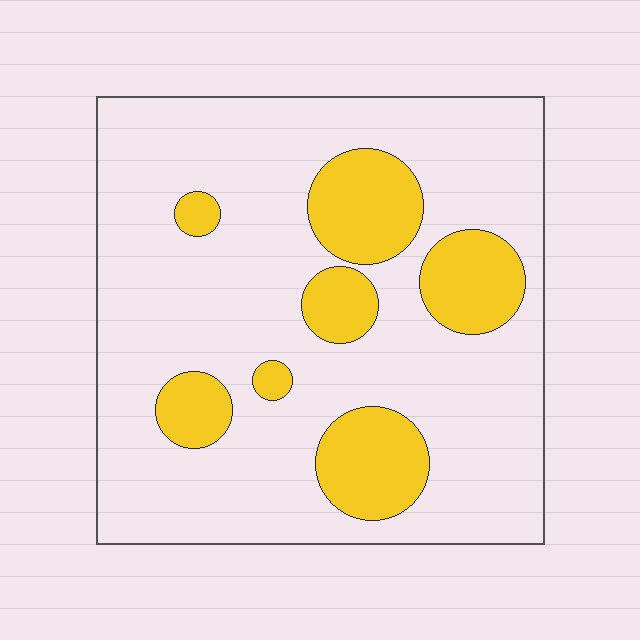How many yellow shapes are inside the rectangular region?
7.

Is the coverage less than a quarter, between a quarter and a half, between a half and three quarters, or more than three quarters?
Less than a quarter.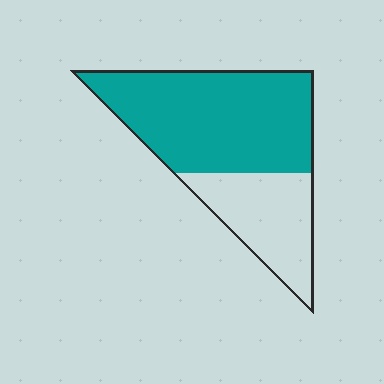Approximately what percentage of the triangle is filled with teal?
Approximately 65%.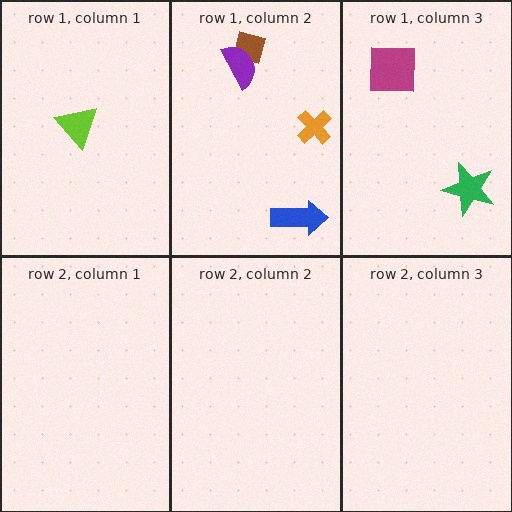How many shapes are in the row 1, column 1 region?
1.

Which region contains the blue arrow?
The row 1, column 2 region.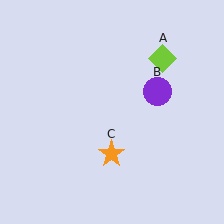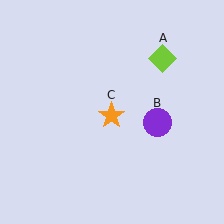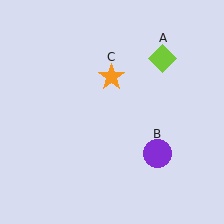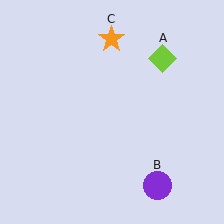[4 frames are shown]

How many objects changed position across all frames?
2 objects changed position: purple circle (object B), orange star (object C).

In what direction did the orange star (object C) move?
The orange star (object C) moved up.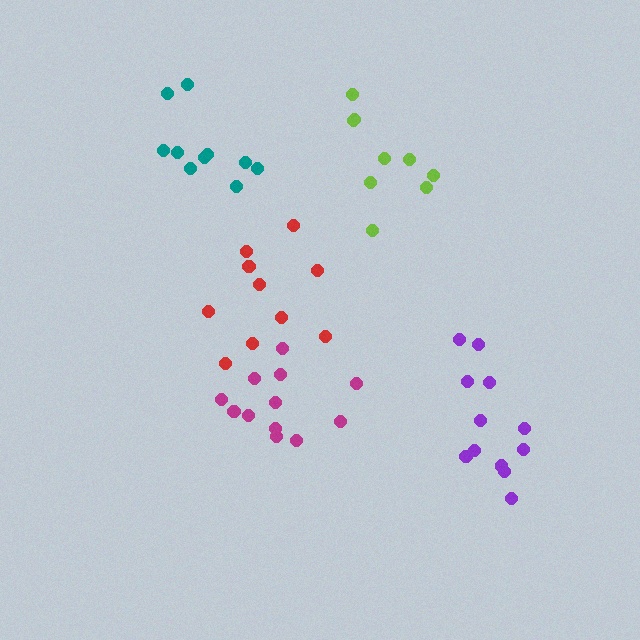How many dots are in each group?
Group 1: 12 dots, Group 2: 10 dots, Group 3: 12 dots, Group 4: 9 dots, Group 5: 10 dots (53 total).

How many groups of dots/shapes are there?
There are 5 groups.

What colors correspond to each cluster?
The clusters are colored: magenta, red, purple, lime, teal.